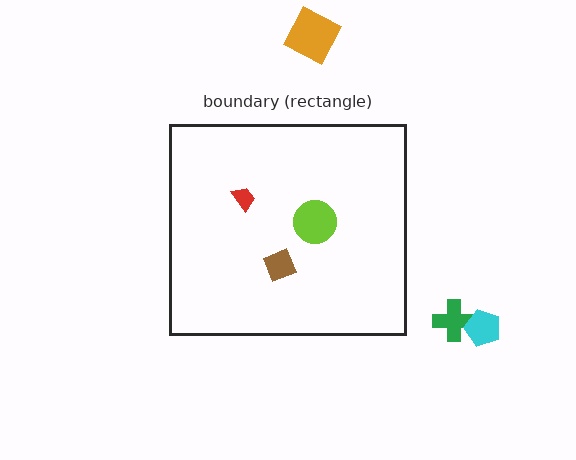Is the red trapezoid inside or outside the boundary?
Inside.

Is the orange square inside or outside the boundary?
Outside.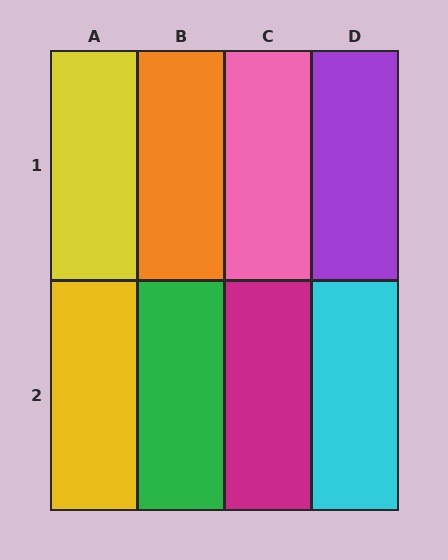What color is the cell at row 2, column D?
Cyan.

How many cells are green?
1 cell is green.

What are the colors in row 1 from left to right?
Yellow, orange, pink, purple.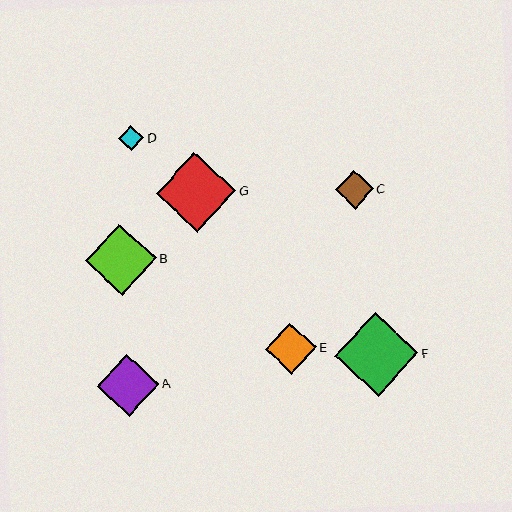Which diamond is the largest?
Diamond F is the largest with a size of approximately 83 pixels.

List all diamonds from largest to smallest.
From largest to smallest: F, G, B, A, E, C, D.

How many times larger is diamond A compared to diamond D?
Diamond A is approximately 2.4 times the size of diamond D.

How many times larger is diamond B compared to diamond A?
Diamond B is approximately 1.1 times the size of diamond A.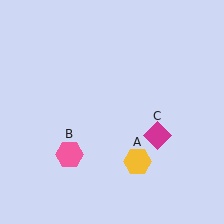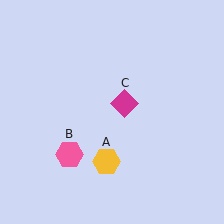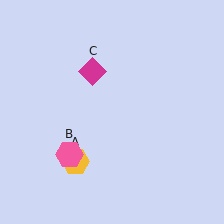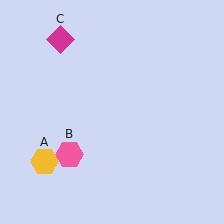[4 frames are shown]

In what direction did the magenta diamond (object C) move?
The magenta diamond (object C) moved up and to the left.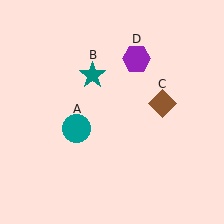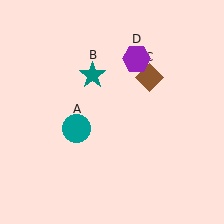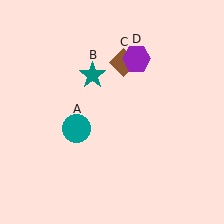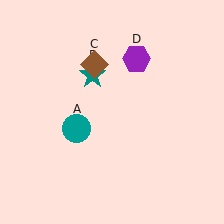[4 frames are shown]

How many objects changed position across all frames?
1 object changed position: brown diamond (object C).